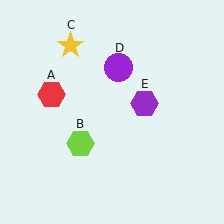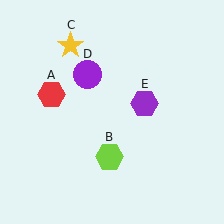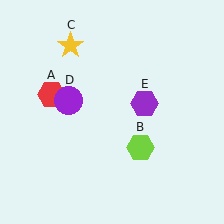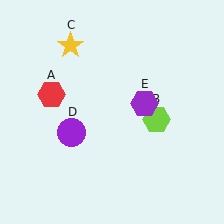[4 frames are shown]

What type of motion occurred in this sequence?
The lime hexagon (object B), purple circle (object D) rotated counterclockwise around the center of the scene.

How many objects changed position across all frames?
2 objects changed position: lime hexagon (object B), purple circle (object D).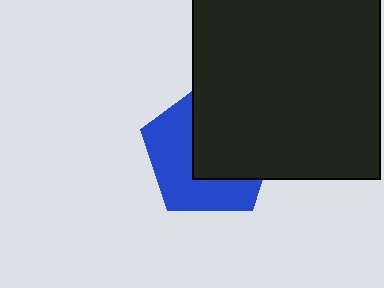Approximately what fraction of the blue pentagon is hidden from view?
Roughly 51% of the blue pentagon is hidden behind the black square.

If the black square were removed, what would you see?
You would see the complete blue pentagon.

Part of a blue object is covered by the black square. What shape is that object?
It is a pentagon.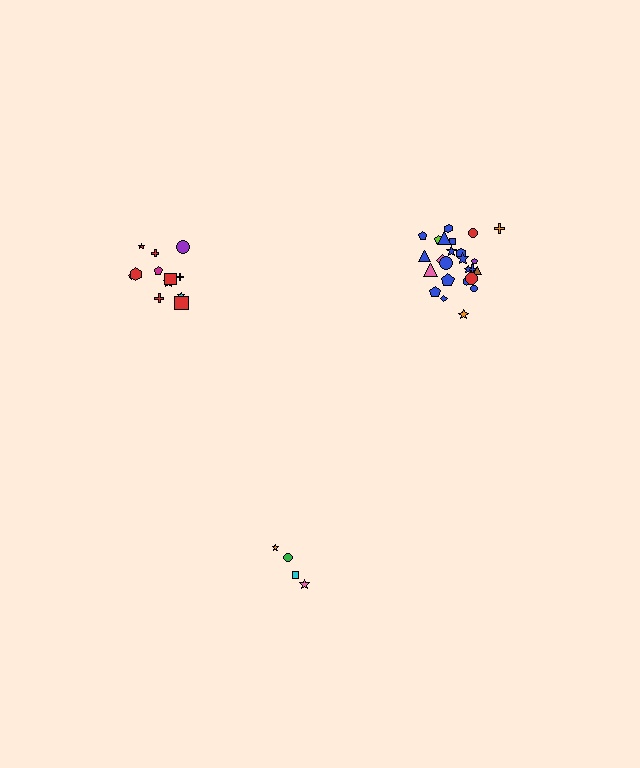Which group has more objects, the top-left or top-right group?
The top-right group.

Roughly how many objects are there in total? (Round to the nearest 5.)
Roughly 40 objects in total.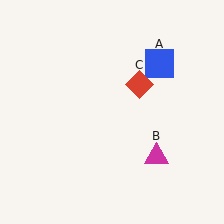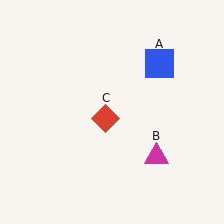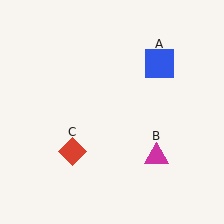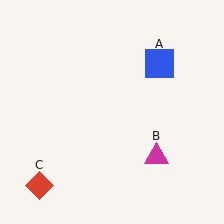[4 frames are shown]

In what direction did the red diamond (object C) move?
The red diamond (object C) moved down and to the left.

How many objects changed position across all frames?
1 object changed position: red diamond (object C).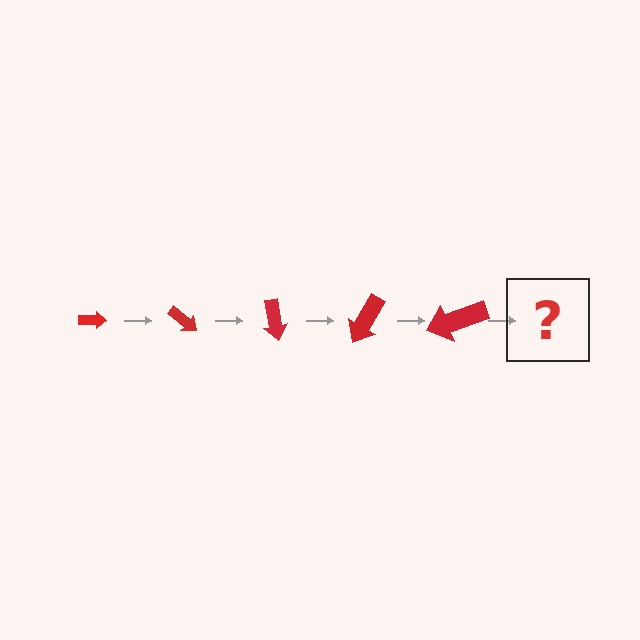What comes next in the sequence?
The next element should be an arrow, larger than the previous one and rotated 200 degrees from the start.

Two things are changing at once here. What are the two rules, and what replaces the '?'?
The two rules are that the arrow grows larger each step and it rotates 40 degrees each step. The '?' should be an arrow, larger than the previous one and rotated 200 degrees from the start.